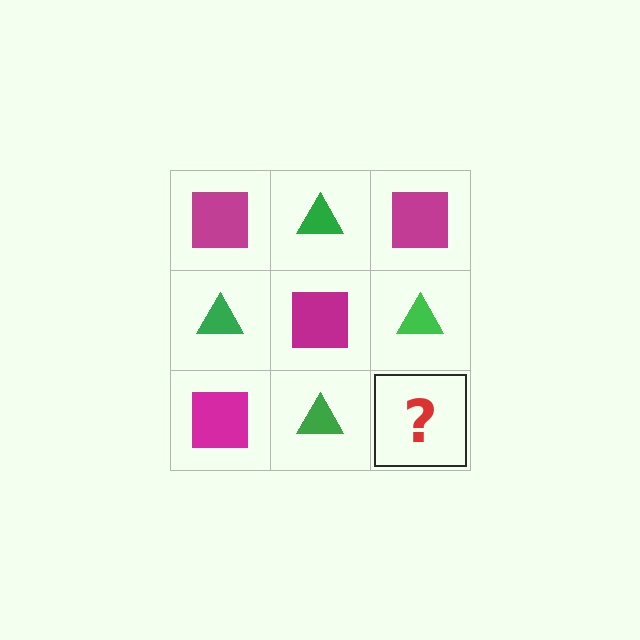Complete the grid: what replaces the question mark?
The question mark should be replaced with a magenta square.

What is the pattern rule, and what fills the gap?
The rule is that it alternates magenta square and green triangle in a checkerboard pattern. The gap should be filled with a magenta square.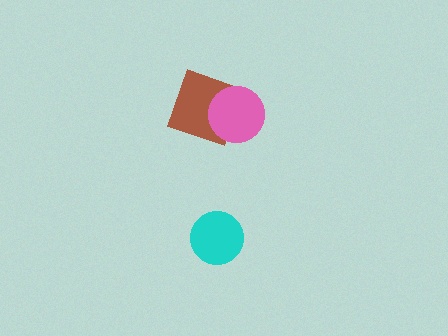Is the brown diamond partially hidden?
Yes, it is partially covered by another shape.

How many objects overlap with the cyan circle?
0 objects overlap with the cyan circle.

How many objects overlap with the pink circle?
1 object overlaps with the pink circle.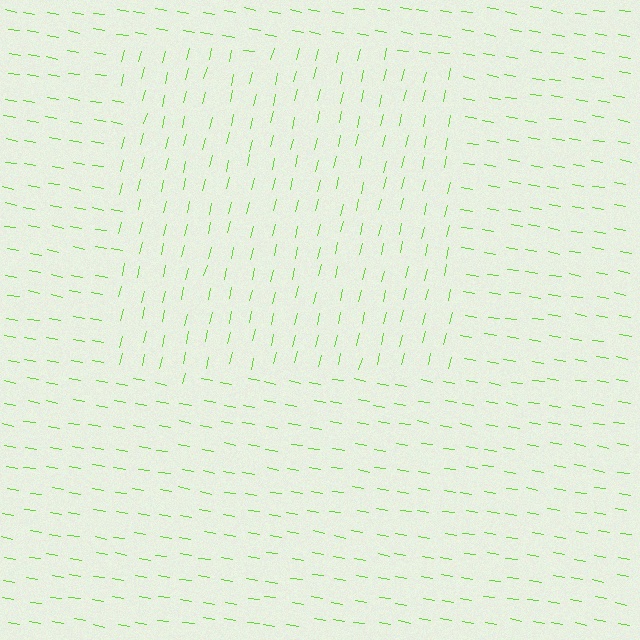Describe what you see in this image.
The image is filled with small lime line segments. A rectangle region in the image has lines oriented differently from the surrounding lines, creating a visible texture boundary.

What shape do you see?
I see a rectangle.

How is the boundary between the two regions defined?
The boundary is defined purely by a change in line orientation (approximately 86 degrees difference). All lines are the same color and thickness.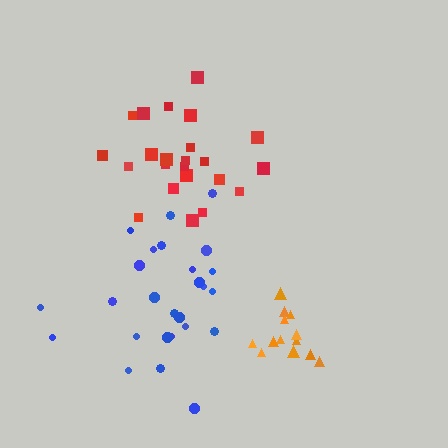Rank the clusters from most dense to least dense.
red, orange, blue.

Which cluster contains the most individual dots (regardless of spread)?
Blue (26).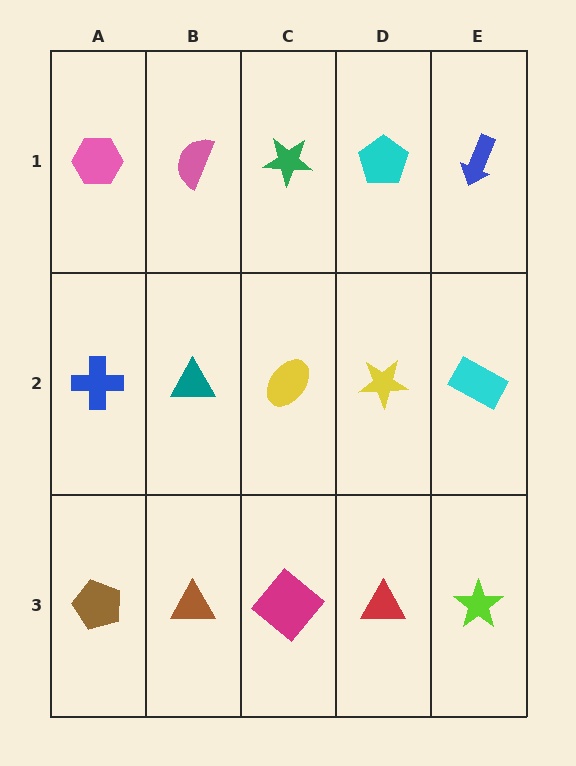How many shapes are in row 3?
5 shapes.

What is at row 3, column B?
A brown triangle.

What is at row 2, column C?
A yellow ellipse.